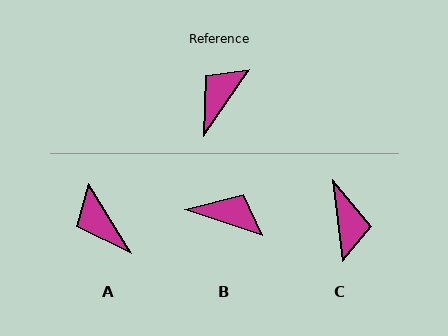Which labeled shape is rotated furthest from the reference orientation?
C, about 138 degrees away.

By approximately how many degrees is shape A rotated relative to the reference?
Approximately 66 degrees counter-clockwise.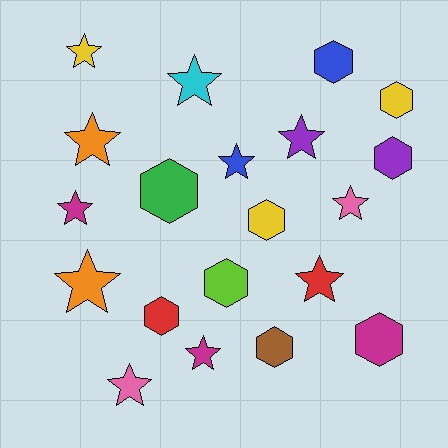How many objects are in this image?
There are 20 objects.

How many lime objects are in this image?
There is 1 lime object.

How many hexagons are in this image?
There are 9 hexagons.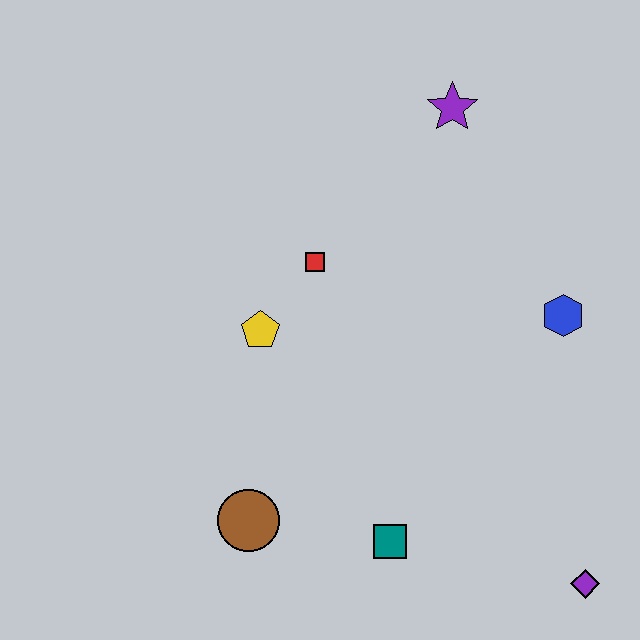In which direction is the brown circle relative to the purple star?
The brown circle is below the purple star.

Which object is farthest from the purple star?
The purple diamond is farthest from the purple star.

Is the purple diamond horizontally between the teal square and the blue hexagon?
No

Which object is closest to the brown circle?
The teal square is closest to the brown circle.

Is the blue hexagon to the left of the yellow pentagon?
No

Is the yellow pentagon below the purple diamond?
No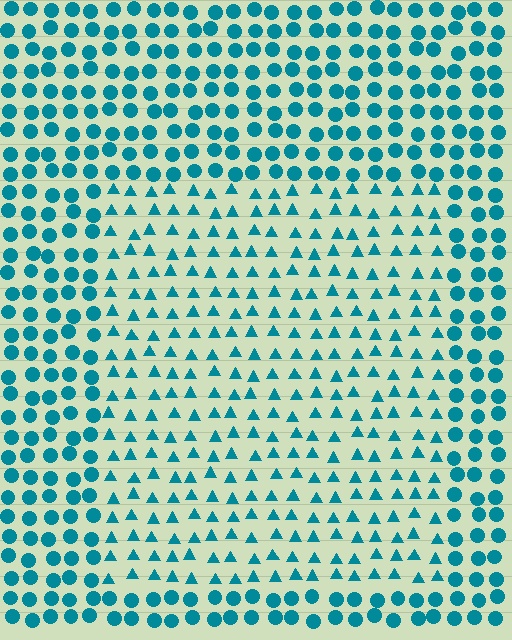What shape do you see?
I see a rectangle.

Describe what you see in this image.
The image is filled with small teal elements arranged in a uniform grid. A rectangle-shaped region contains triangles, while the surrounding area contains circles. The boundary is defined purely by the change in element shape.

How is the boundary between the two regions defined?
The boundary is defined by a change in element shape: triangles inside vs. circles outside. All elements share the same color and spacing.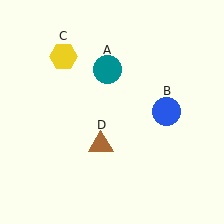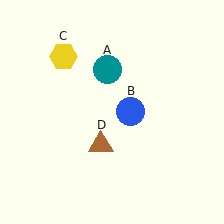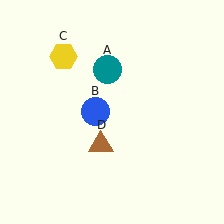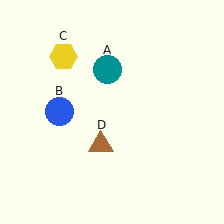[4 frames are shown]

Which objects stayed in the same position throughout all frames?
Teal circle (object A) and yellow hexagon (object C) and brown triangle (object D) remained stationary.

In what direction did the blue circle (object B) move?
The blue circle (object B) moved left.